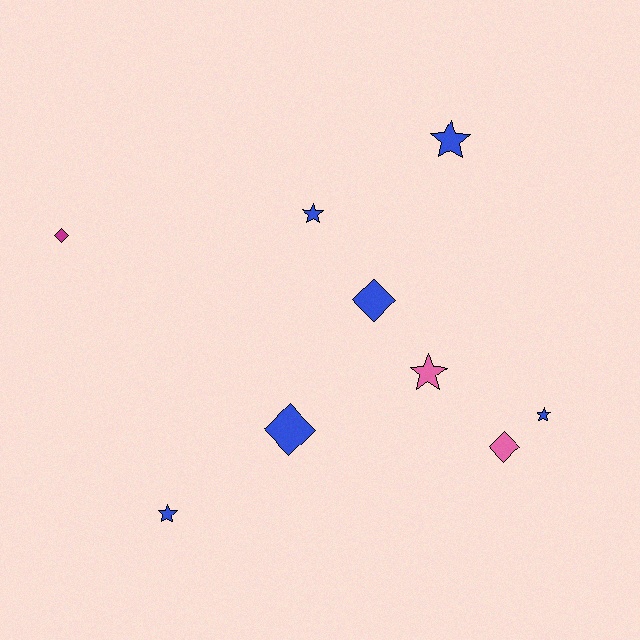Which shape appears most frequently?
Star, with 5 objects.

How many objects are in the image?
There are 9 objects.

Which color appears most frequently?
Blue, with 6 objects.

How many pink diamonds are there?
There is 1 pink diamond.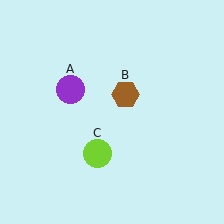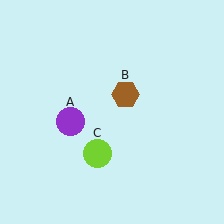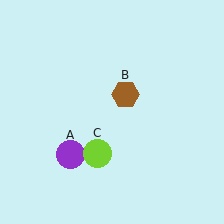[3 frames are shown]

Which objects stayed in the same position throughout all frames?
Brown hexagon (object B) and lime circle (object C) remained stationary.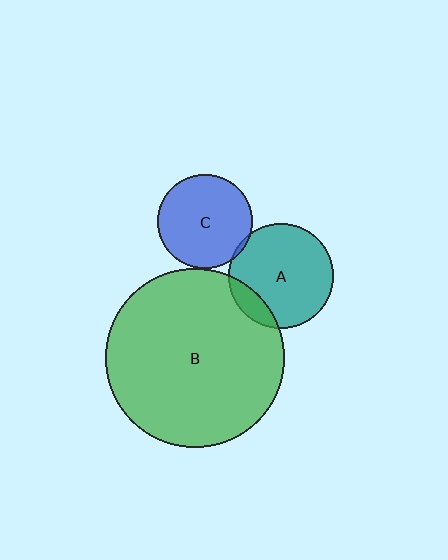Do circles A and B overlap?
Yes.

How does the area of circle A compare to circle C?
Approximately 1.2 times.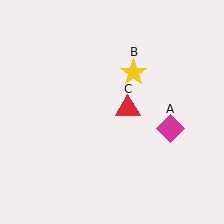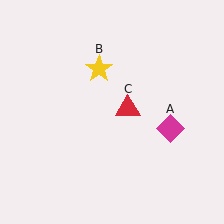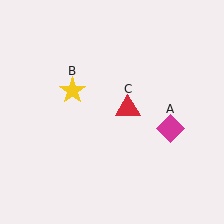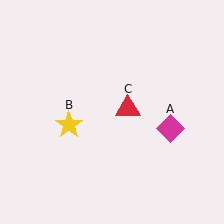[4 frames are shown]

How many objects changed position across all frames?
1 object changed position: yellow star (object B).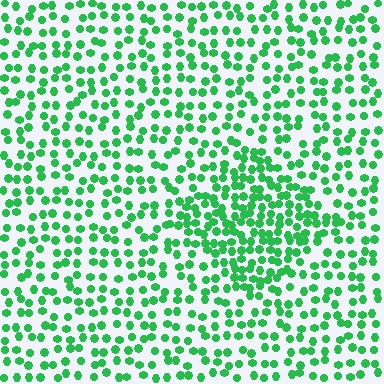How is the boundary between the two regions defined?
The boundary is defined by a change in element density (approximately 1.8x ratio). All elements are the same color, size, and shape.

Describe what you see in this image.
The image contains small green elements arranged at two different densities. A diamond-shaped region is visible where the elements are more densely packed than the surrounding area.